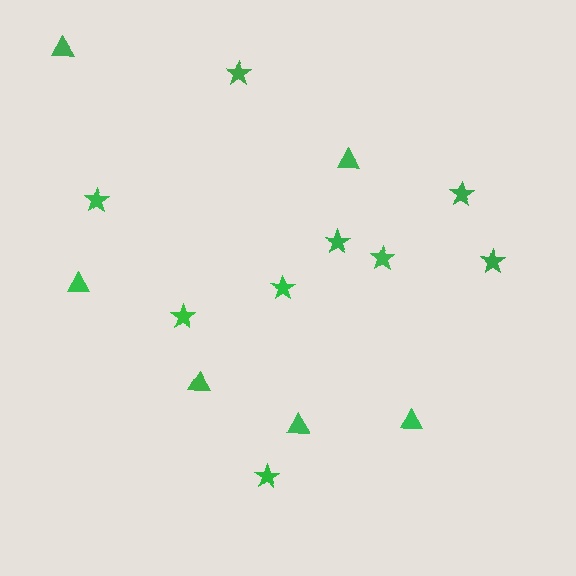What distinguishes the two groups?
There are 2 groups: one group of triangles (6) and one group of stars (9).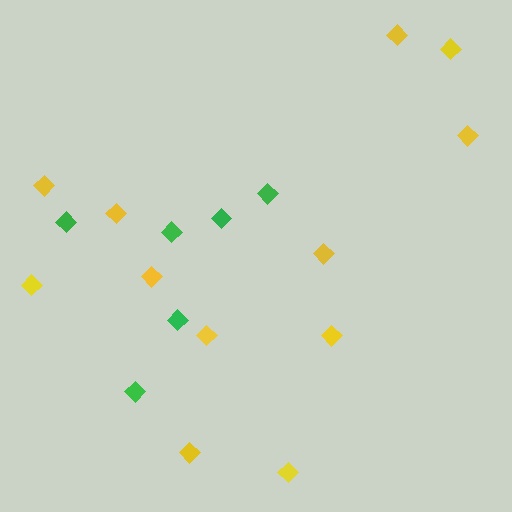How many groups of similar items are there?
There are 2 groups: one group of green diamonds (6) and one group of yellow diamonds (12).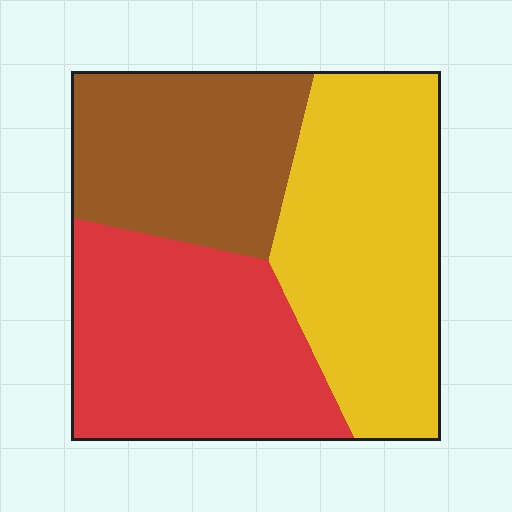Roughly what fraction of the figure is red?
Red covers about 35% of the figure.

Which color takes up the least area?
Brown, at roughly 25%.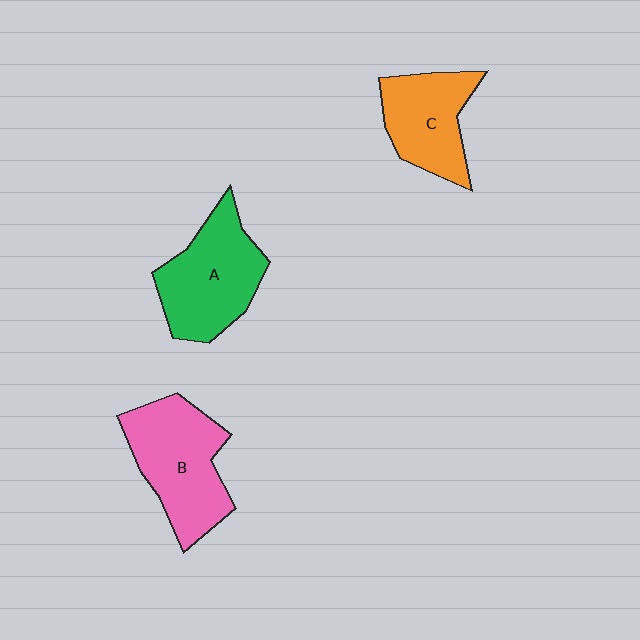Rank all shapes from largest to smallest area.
From largest to smallest: B (pink), A (green), C (orange).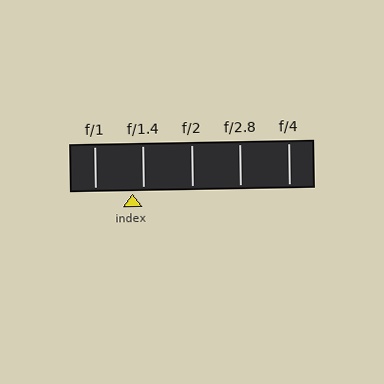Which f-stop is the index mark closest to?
The index mark is closest to f/1.4.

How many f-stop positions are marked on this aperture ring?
There are 5 f-stop positions marked.